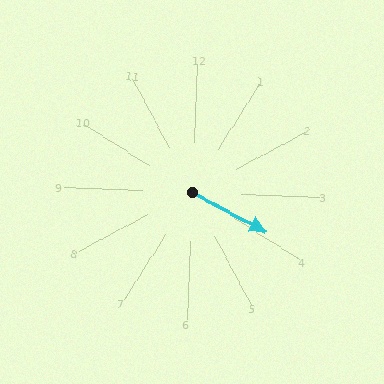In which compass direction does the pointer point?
Southeast.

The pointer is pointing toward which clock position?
Roughly 4 o'clock.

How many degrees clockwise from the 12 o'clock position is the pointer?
Approximately 116 degrees.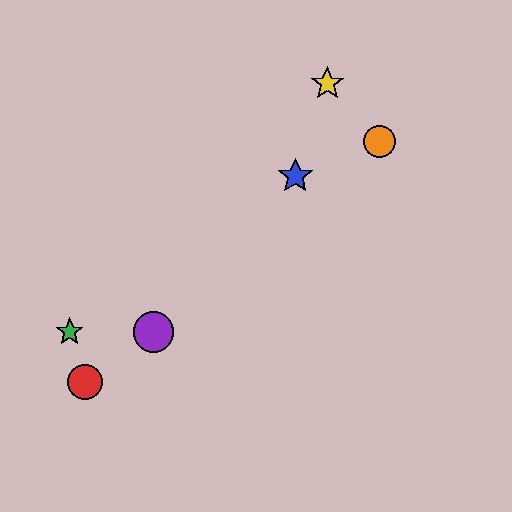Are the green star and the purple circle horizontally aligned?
Yes, both are at y≈332.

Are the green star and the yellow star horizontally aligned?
No, the green star is at y≈332 and the yellow star is at y≈84.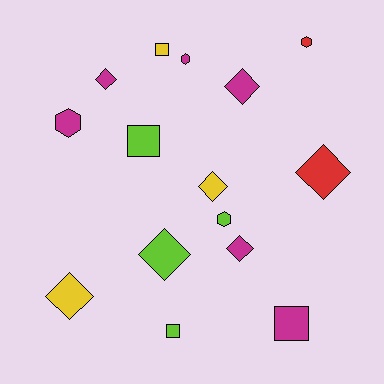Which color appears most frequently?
Magenta, with 6 objects.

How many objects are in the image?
There are 15 objects.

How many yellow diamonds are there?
There are 2 yellow diamonds.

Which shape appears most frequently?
Diamond, with 7 objects.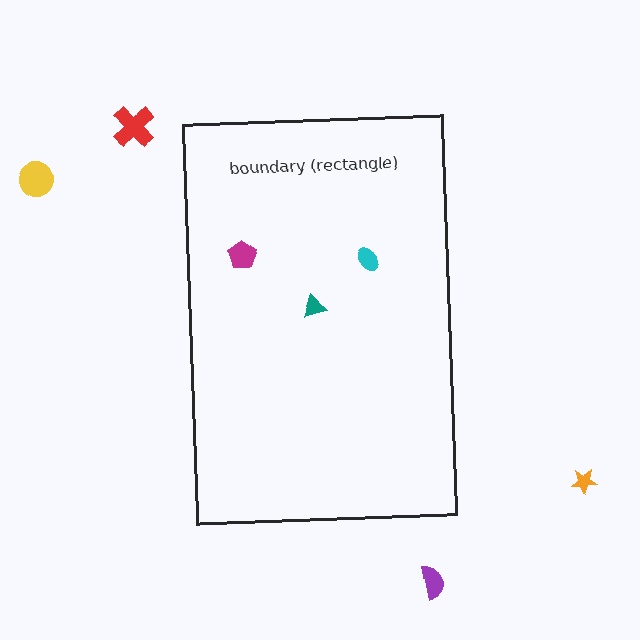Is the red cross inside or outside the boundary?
Outside.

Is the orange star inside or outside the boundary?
Outside.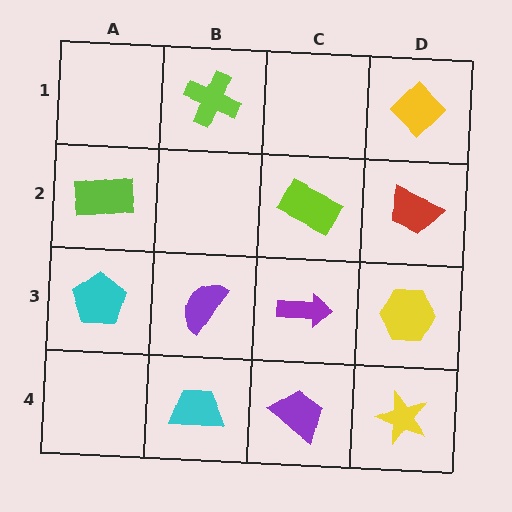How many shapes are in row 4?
3 shapes.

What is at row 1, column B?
A lime cross.